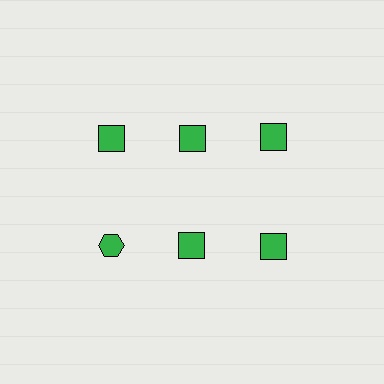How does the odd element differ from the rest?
It has a different shape: hexagon instead of square.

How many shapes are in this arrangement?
There are 6 shapes arranged in a grid pattern.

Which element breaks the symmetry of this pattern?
The green hexagon in the second row, leftmost column breaks the symmetry. All other shapes are green squares.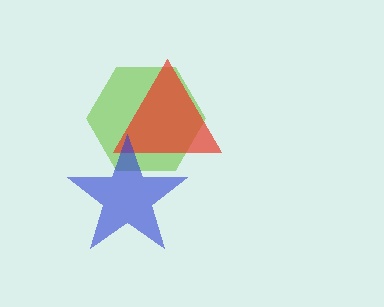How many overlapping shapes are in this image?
There are 3 overlapping shapes in the image.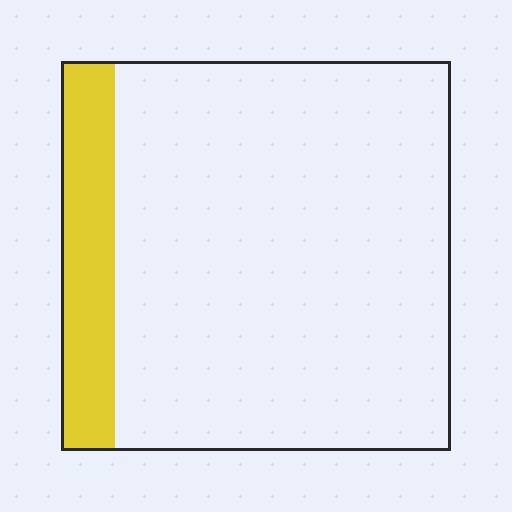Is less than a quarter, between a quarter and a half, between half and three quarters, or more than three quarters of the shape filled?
Less than a quarter.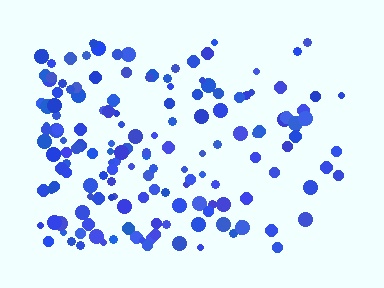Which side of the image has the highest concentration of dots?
The left.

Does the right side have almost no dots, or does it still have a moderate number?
Still a moderate number, just noticeably fewer than the left.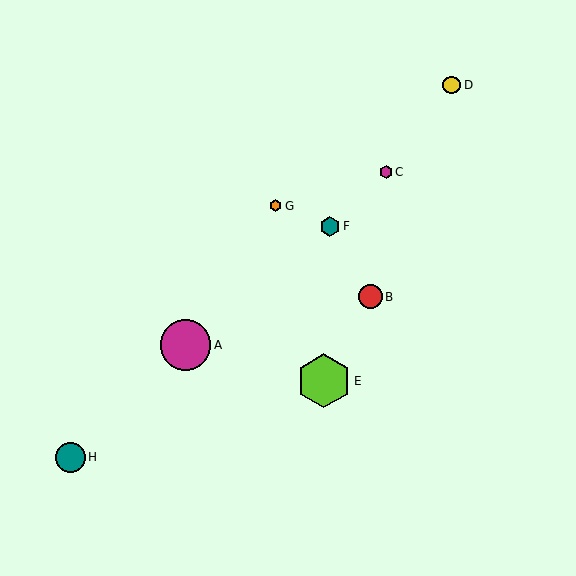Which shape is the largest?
The lime hexagon (labeled E) is the largest.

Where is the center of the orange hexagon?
The center of the orange hexagon is at (276, 206).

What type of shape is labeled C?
Shape C is a magenta hexagon.